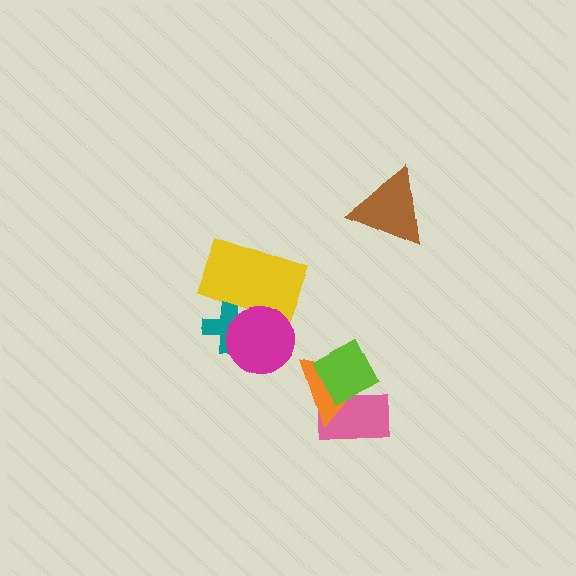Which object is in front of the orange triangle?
The lime diamond is in front of the orange triangle.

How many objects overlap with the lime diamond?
2 objects overlap with the lime diamond.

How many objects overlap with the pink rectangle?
2 objects overlap with the pink rectangle.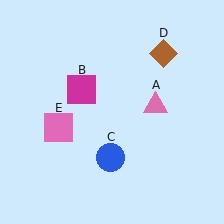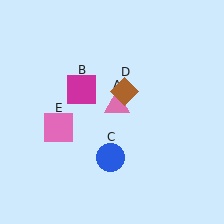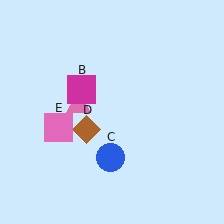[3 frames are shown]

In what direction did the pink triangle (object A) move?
The pink triangle (object A) moved left.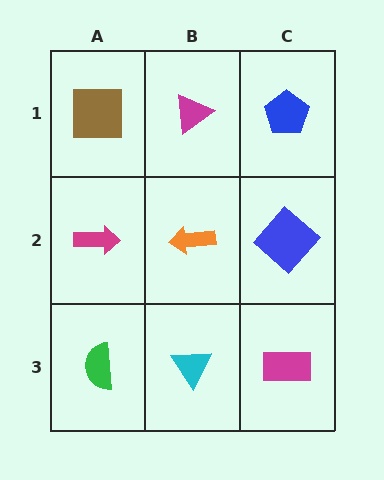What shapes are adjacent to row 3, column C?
A blue diamond (row 2, column C), a cyan triangle (row 3, column B).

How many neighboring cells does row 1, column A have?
2.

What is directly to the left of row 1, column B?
A brown square.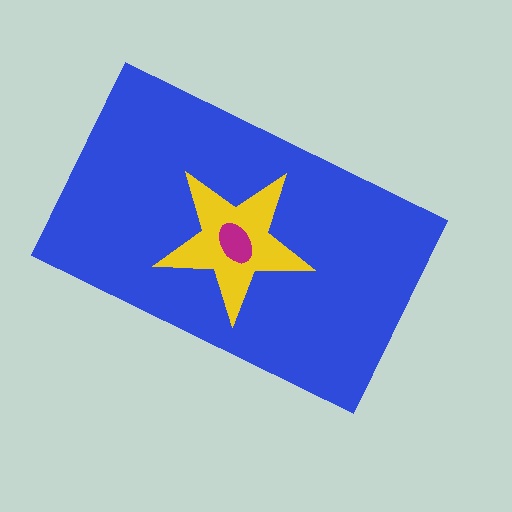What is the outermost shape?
The blue rectangle.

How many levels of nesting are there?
3.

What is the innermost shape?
The magenta ellipse.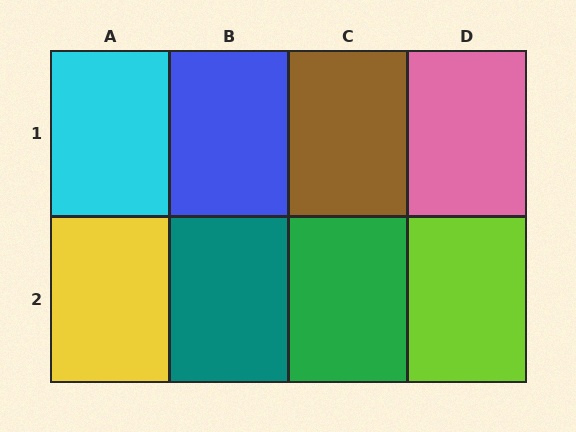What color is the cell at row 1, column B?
Blue.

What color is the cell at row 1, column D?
Pink.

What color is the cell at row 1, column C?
Brown.